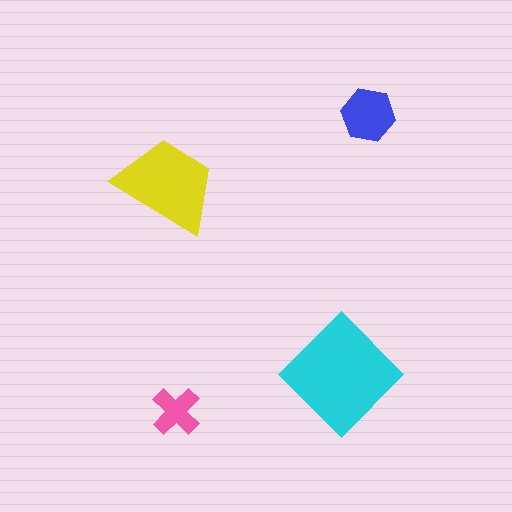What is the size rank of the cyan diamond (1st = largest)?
1st.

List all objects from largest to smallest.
The cyan diamond, the yellow trapezoid, the blue hexagon, the pink cross.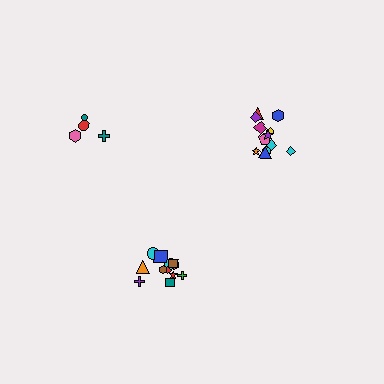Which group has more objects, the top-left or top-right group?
The top-right group.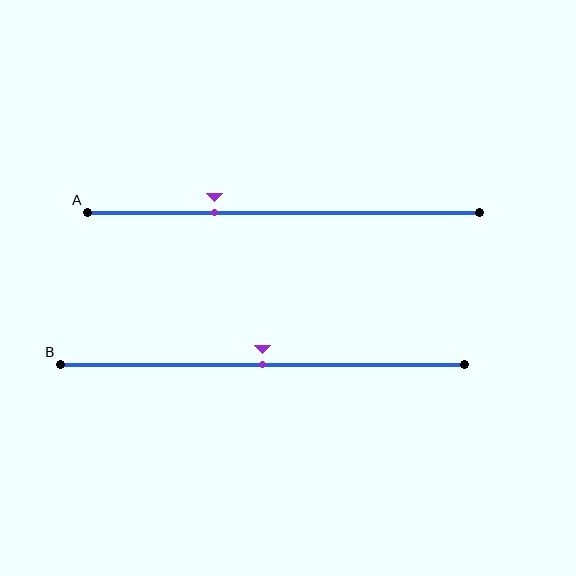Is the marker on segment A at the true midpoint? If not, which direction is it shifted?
No, the marker on segment A is shifted to the left by about 17% of the segment length.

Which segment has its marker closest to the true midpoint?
Segment B has its marker closest to the true midpoint.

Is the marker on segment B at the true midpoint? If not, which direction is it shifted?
Yes, the marker on segment B is at the true midpoint.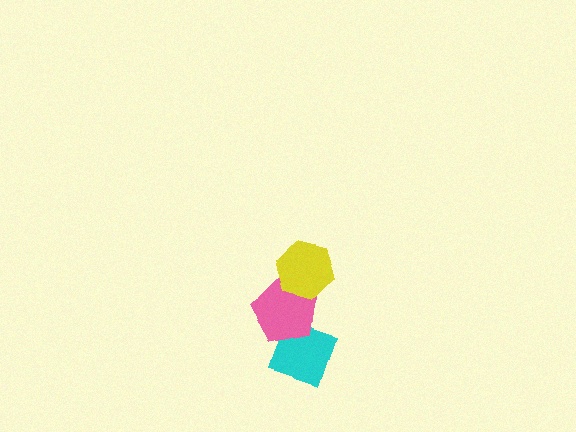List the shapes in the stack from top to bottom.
From top to bottom: the yellow hexagon, the pink pentagon, the cyan diamond.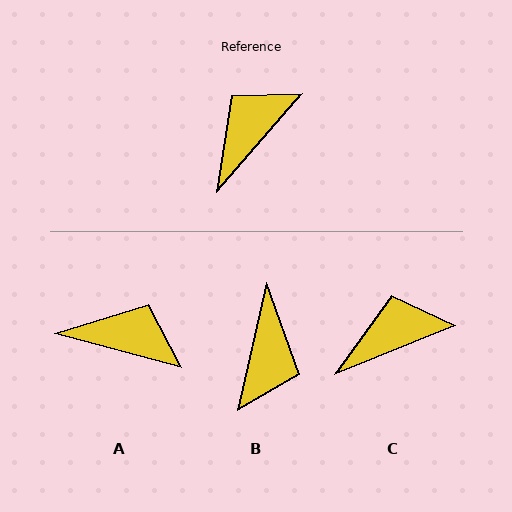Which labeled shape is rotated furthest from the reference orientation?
B, about 151 degrees away.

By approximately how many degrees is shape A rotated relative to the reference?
Approximately 64 degrees clockwise.